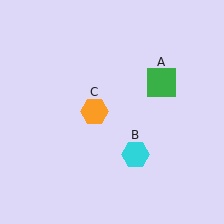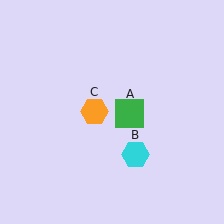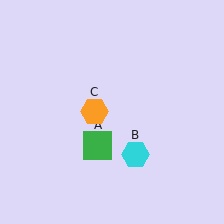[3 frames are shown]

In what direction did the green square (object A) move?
The green square (object A) moved down and to the left.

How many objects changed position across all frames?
1 object changed position: green square (object A).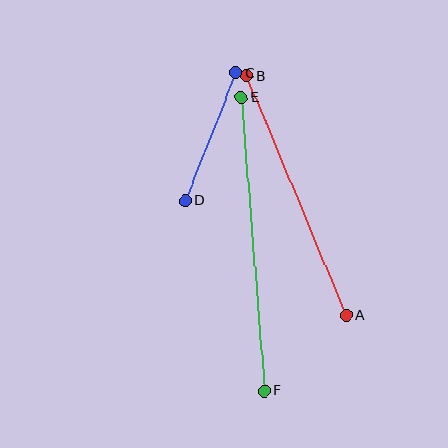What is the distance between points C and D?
The distance is approximately 138 pixels.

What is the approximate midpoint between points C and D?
The midpoint is at approximately (210, 137) pixels.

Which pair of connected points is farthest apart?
Points E and F are farthest apart.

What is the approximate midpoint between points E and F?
The midpoint is at approximately (253, 244) pixels.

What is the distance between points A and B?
The distance is approximately 260 pixels.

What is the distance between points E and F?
The distance is approximately 295 pixels.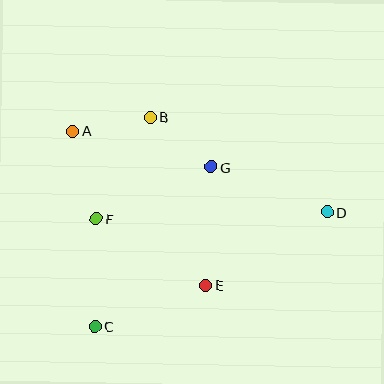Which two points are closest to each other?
Points B and G are closest to each other.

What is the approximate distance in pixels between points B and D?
The distance between B and D is approximately 200 pixels.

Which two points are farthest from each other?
Points A and D are farthest from each other.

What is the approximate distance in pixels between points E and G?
The distance between E and G is approximately 119 pixels.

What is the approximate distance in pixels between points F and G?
The distance between F and G is approximately 126 pixels.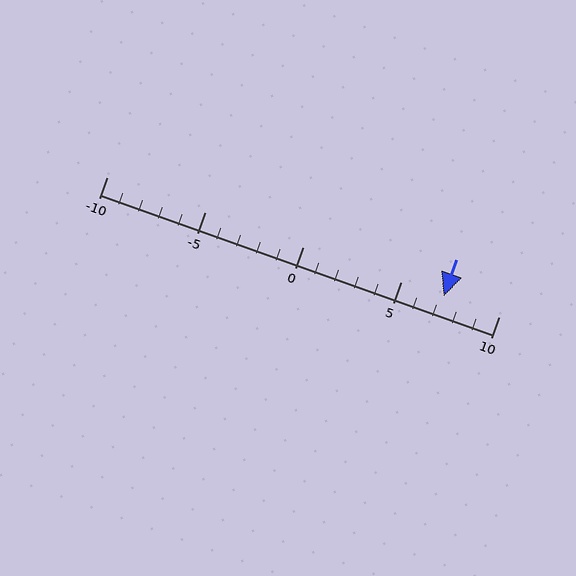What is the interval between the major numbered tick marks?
The major tick marks are spaced 5 units apart.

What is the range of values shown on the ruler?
The ruler shows values from -10 to 10.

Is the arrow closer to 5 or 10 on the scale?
The arrow is closer to 5.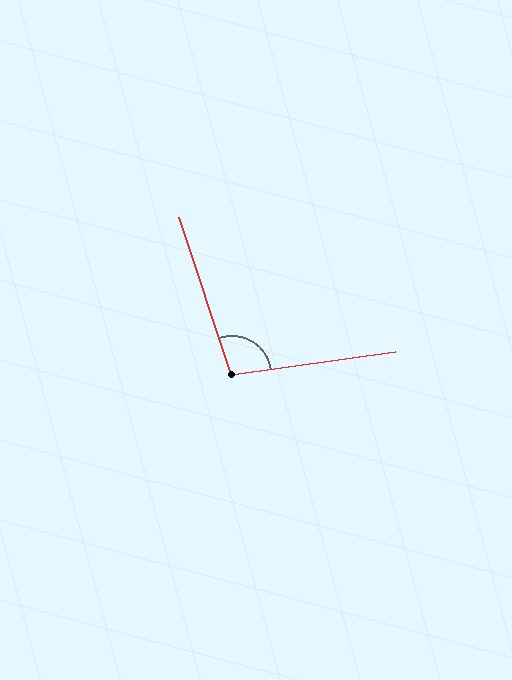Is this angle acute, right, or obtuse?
It is obtuse.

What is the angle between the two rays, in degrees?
Approximately 100 degrees.